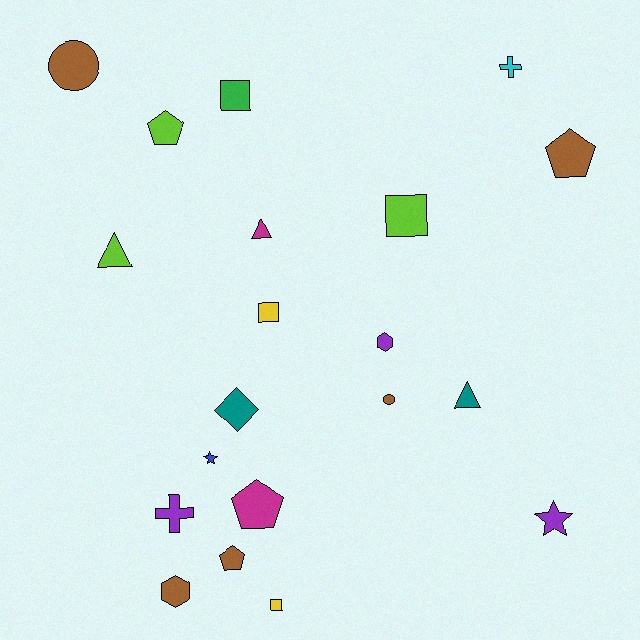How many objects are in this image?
There are 20 objects.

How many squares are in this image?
There are 4 squares.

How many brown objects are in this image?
There are 5 brown objects.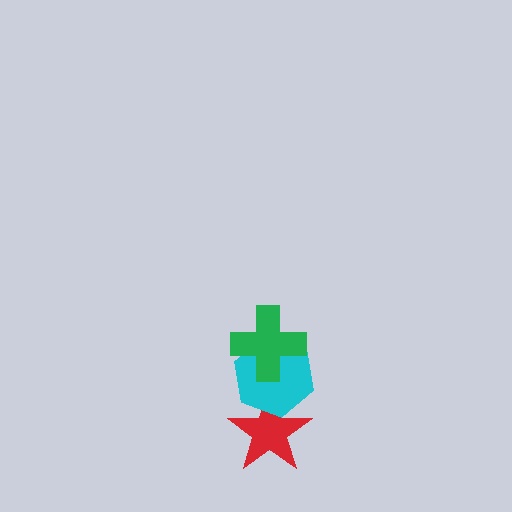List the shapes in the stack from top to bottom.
From top to bottom: the green cross, the cyan hexagon, the red star.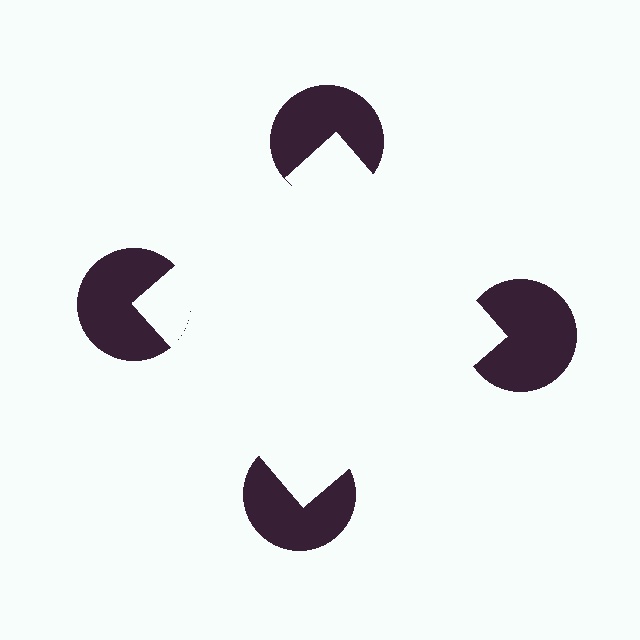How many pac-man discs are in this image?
There are 4 — one at each vertex of the illusory square.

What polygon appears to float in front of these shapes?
An illusory square — its edges are inferred from the aligned wedge cuts in the pac-man discs, not physically drawn.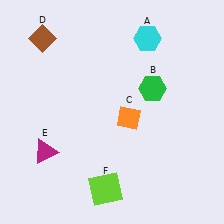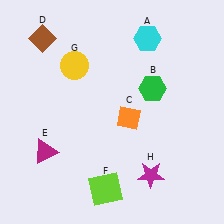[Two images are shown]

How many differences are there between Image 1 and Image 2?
There are 2 differences between the two images.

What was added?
A yellow circle (G), a magenta star (H) were added in Image 2.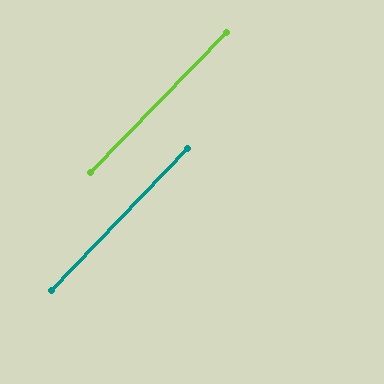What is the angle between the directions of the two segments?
Approximately 1 degree.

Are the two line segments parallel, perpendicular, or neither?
Parallel — their directions differ by only 0.6°.